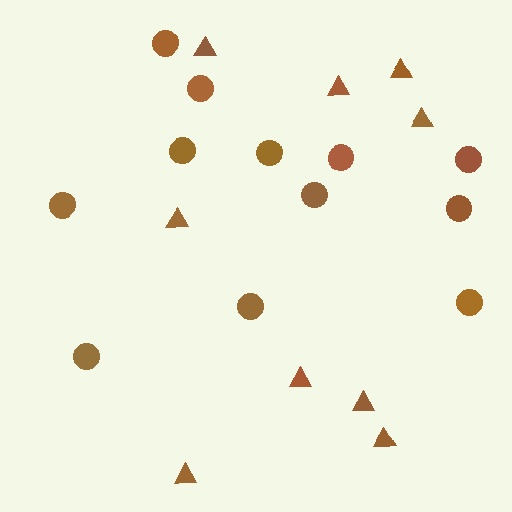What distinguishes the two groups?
There are 2 groups: one group of triangles (9) and one group of circles (12).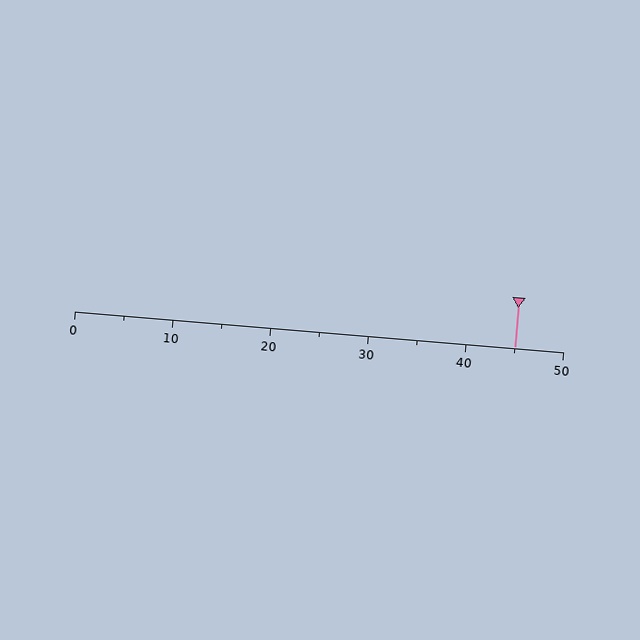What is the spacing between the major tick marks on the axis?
The major ticks are spaced 10 apart.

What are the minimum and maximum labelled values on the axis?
The axis runs from 0 to 50.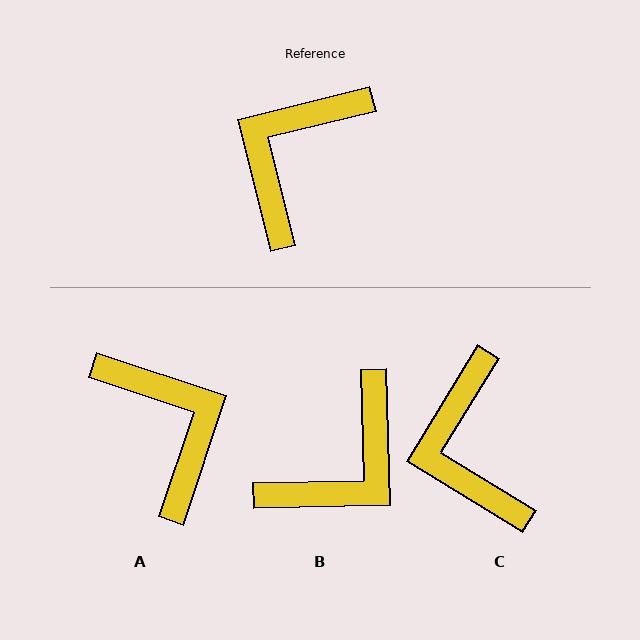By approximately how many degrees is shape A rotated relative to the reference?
Approximately 122 degrees clockwise.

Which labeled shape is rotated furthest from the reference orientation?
B, about 167 degrees away.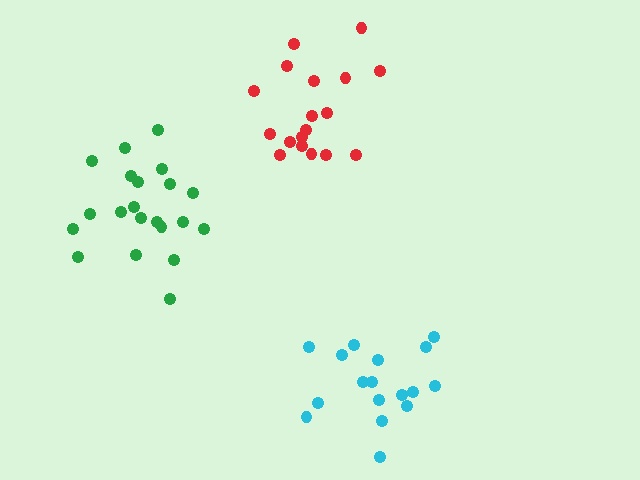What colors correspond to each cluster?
The clusters are colored: cyan, green, red.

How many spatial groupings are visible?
There are 3 spatial groupings.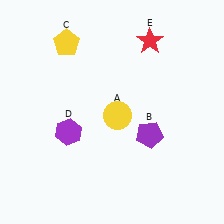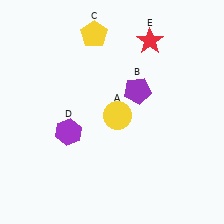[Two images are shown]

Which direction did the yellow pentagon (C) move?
The yellow pentagon (C) moved right.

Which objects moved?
The objects that moved are: the purple pentagon (B), the yellow pentagon (C).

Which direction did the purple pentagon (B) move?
The purple pentagon (B) moved up.